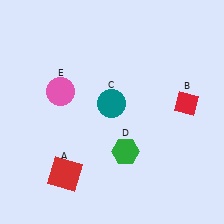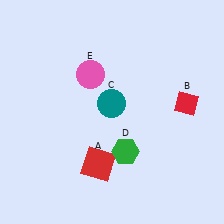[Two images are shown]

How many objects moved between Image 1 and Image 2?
2 objects moved between the two images.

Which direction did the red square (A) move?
The red square (A) moved right.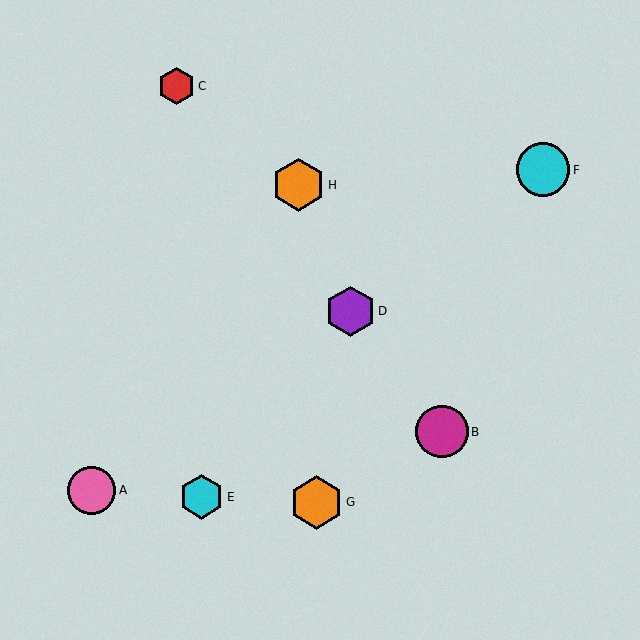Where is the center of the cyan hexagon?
The center of the cyan hexagon is at (202, 497).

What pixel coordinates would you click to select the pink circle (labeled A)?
Click at (91, 490) to select the pink circle A.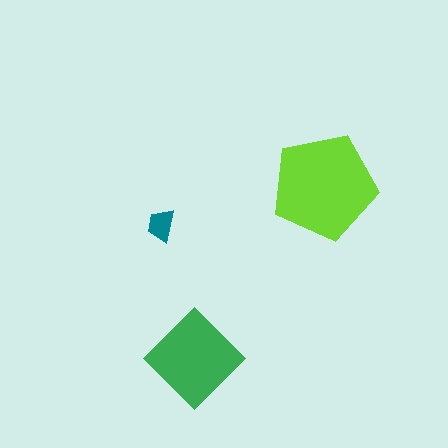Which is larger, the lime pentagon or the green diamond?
The lime pentagon.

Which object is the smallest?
The teal trapezoid.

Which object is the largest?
The lime pentagon.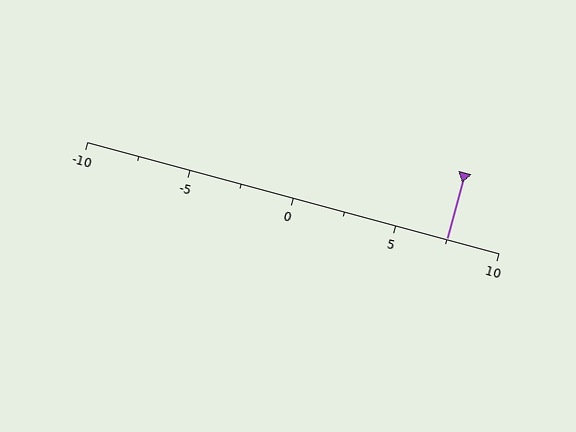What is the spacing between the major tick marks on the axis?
The major ticks are spaced 5 apart.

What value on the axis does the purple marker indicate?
The marker indicates approximately 7.5.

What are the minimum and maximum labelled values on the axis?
The axis runs from -10 to 10.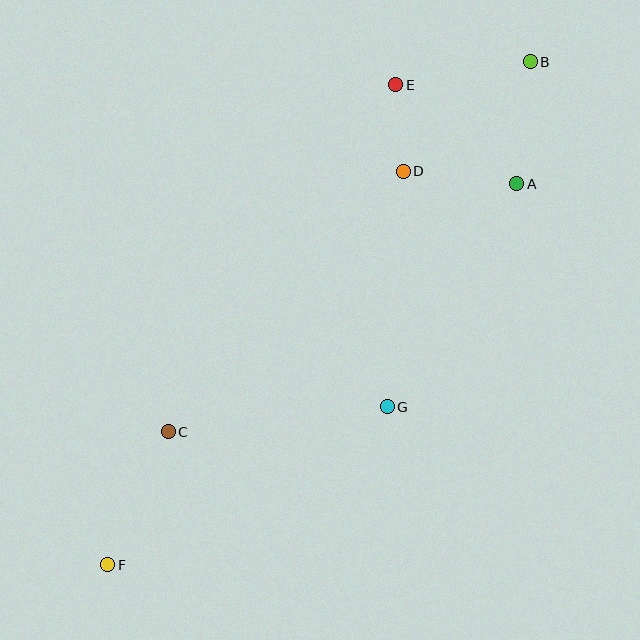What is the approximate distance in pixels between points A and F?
The distance between A and F is approximately 559 pixels.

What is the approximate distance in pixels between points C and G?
The distance between C and G is approximately 220 pixels.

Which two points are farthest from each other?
Points B and F are farthest from each other.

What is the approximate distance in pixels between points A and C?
The distance between A and C is approximately 428 pixels.